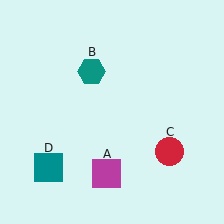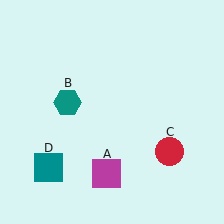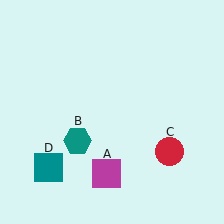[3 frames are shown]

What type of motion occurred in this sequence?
The teal hexagon (object B) rotated counterclockwise around the center of the scene.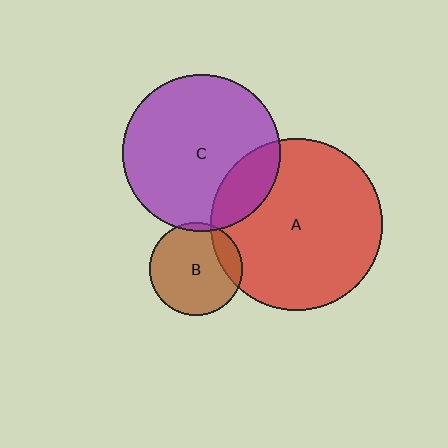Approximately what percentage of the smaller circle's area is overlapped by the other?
Approximately 5%.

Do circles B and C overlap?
Yes.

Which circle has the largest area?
Circle A (red).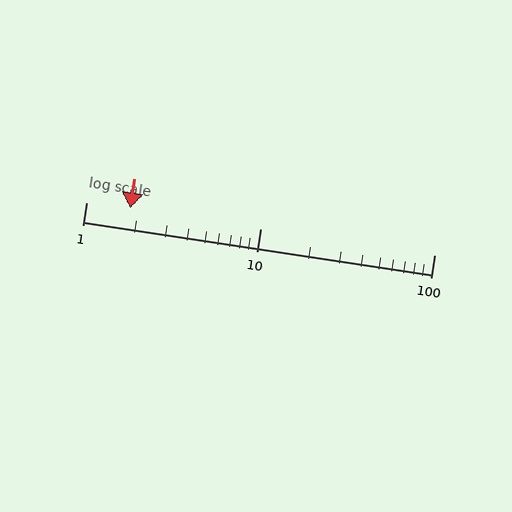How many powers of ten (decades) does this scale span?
The scale spans 2 decades, from 1 to 100.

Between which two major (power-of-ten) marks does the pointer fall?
The pointer is between 1 and 10.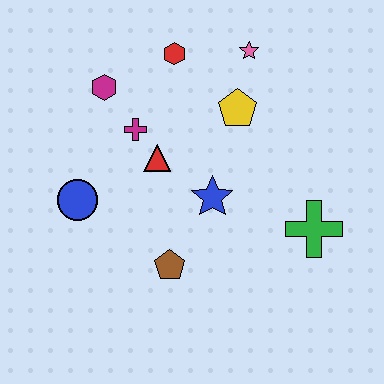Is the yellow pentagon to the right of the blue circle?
Yes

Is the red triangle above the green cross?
Yes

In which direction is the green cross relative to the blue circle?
The green cross is to the right of the blue circle.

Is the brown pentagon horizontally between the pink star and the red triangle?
Yes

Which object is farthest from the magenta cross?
The green cross is farthest from the magenta cross.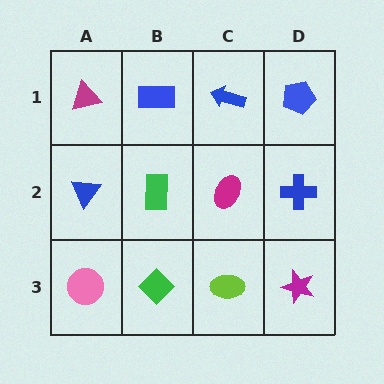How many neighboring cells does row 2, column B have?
4.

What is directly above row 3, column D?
A blue cross.